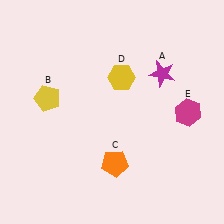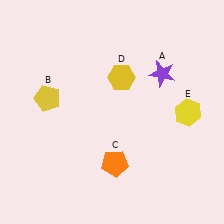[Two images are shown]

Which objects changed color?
A changed from magenta to purple. E changed from magenta to yellow.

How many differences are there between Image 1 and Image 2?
There are 2 differences between the two images.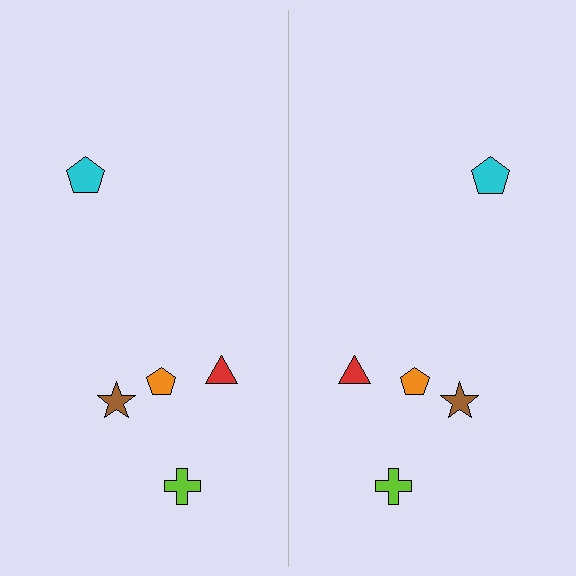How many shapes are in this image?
There are 10 shapes in this image.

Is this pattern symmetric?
Yes, this pattern has bilateral (reflection) symmetry.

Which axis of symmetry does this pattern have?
The pattern has a vertical axis of symmetry running through the center of the image.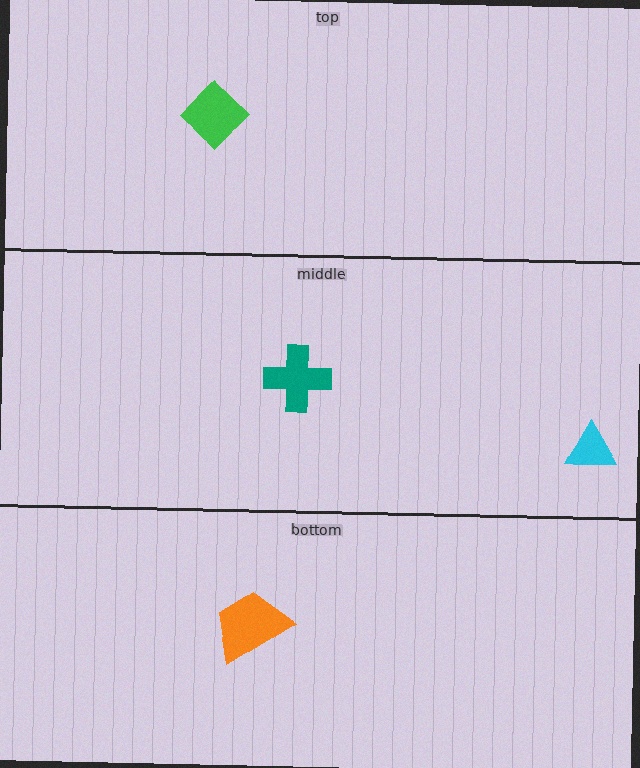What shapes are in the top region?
The green diamond.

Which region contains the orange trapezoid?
The bottom region.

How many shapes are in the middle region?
2.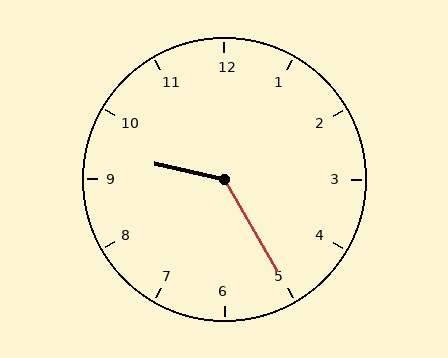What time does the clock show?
9:25.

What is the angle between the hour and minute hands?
Approximately 132 degrees.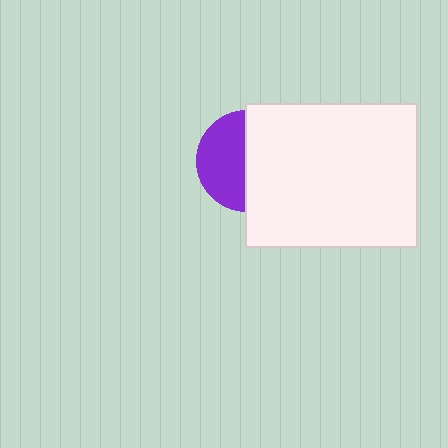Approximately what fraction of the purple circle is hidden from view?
Roughly 52% of the purple circle is hidden behind the white rectangle.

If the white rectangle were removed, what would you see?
You would see the complete purple circle.